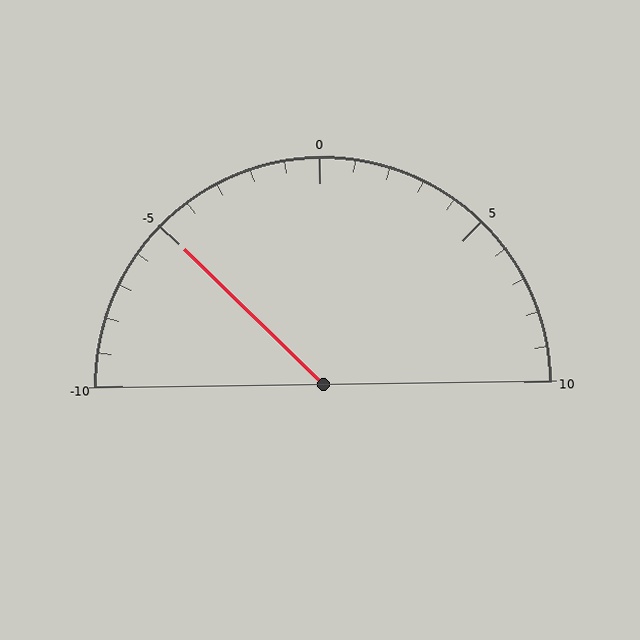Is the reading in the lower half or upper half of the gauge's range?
The reading is in the lower half of the range (-10 to 10).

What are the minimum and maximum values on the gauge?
The gauge ranges from -10 to 10.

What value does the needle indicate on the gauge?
The needle indicates approximately -5.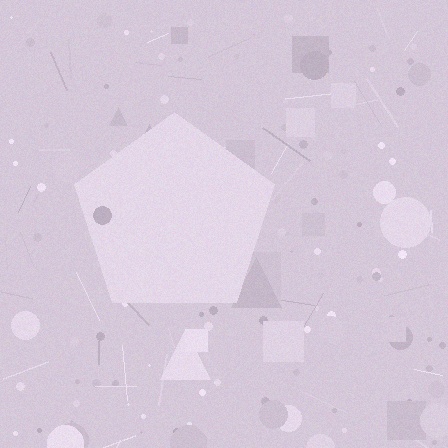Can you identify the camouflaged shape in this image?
The camouflaged shape is a pentagon.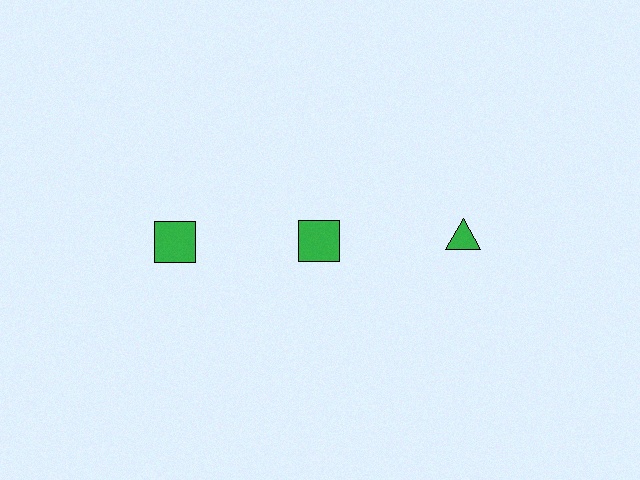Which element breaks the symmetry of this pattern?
The green triangle in the top row, center column breaks the symmetry. All other shapes are green squares.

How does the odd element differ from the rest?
It has a different shape: triangle instead of square.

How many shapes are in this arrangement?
There are 3 shapes arranged in a grid pattern.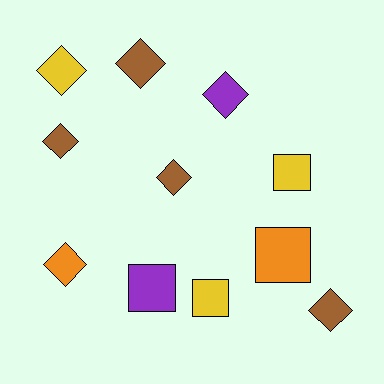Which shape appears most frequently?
Diamond, with 7 objects.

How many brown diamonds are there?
There are 4 brown diamonds.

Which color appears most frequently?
Brown, with 4 objects.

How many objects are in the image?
There are 11 objects.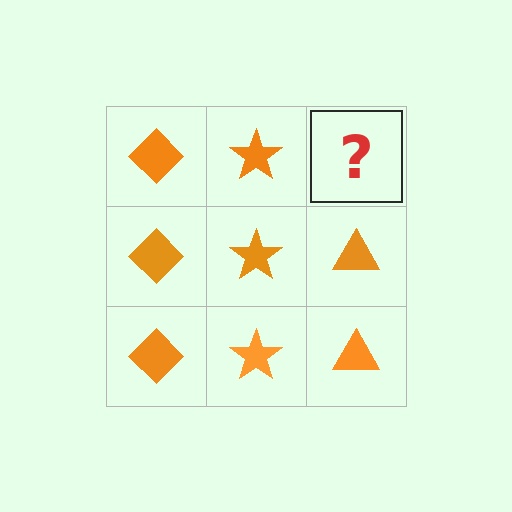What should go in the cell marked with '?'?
The missing cell should contain an orange triangle.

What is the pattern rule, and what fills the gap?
The rule is that each column has a consistent shape. The gap should be filled with an orange triangle.